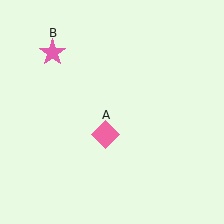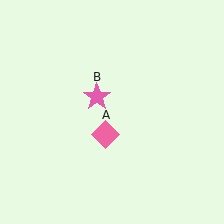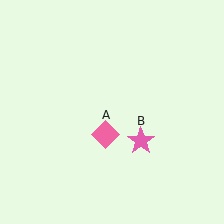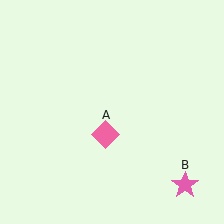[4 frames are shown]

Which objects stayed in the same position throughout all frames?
Pink diamond (object A) remained stationary.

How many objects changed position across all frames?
1 object changed position: pink star (object B).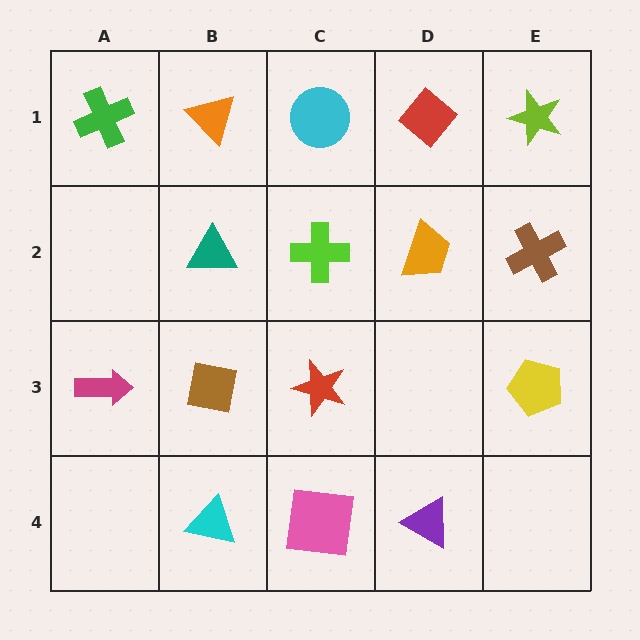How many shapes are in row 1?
5 shapes.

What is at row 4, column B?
A cyan triangle.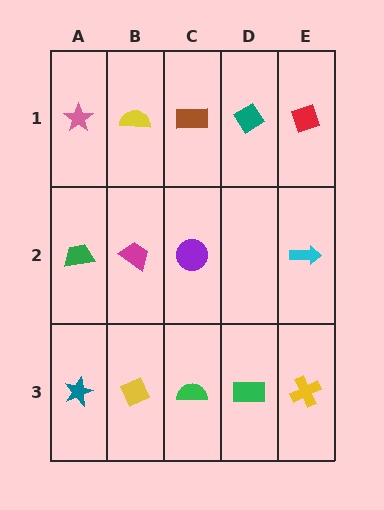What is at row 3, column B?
A yellow diamond.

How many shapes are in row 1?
5 shapes.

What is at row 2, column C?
A purple circle.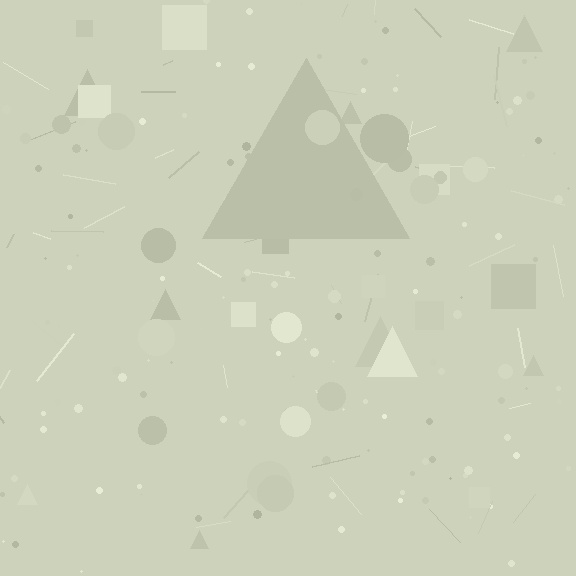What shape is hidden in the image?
A triangle is hidden in the image.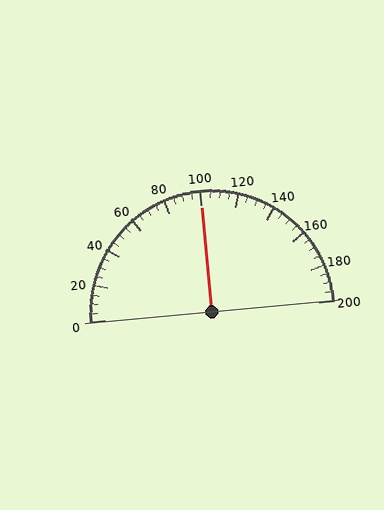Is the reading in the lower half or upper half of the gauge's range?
The reading is in the upper half of the range (0 to 200).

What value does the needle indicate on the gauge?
The needle indicates approximately 100.